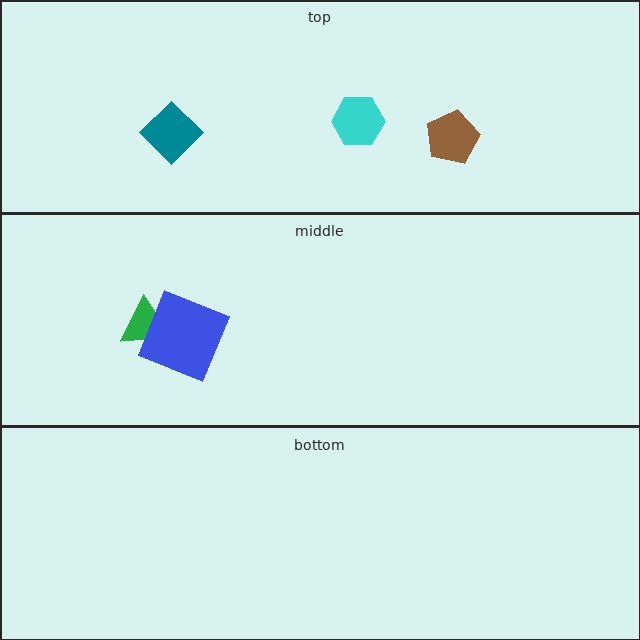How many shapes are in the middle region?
2.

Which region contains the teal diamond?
The top region.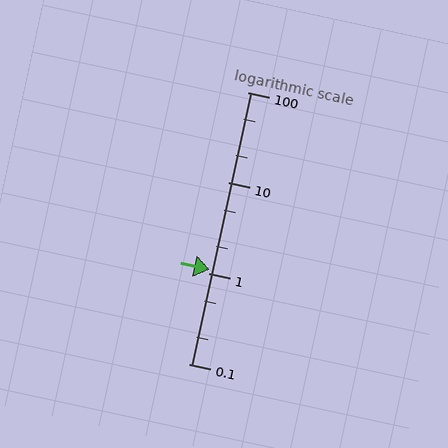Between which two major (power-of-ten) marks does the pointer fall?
The pointer is between 1 and 10.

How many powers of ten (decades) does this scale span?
The scale spans 3 decades, from 0.1 to 100.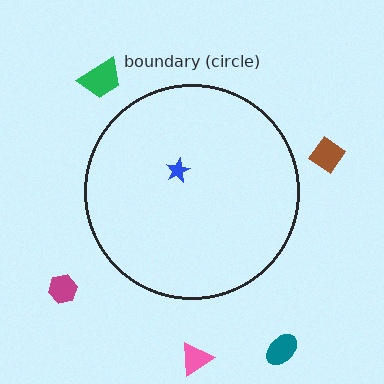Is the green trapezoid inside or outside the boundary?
Outside.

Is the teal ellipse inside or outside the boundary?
Outside.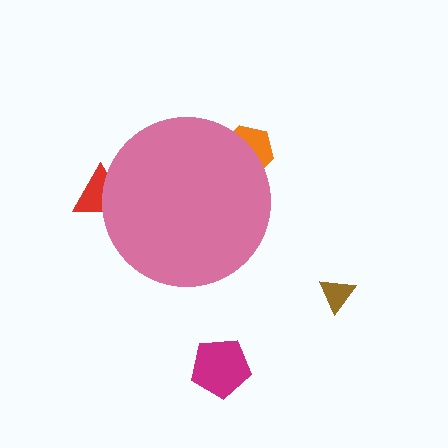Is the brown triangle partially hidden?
No, the brown triangle is fully visible.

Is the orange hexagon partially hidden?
Yes, the orange hexagon is partially hidden behind the pink circle.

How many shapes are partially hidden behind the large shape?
2 shapes are partially hidden.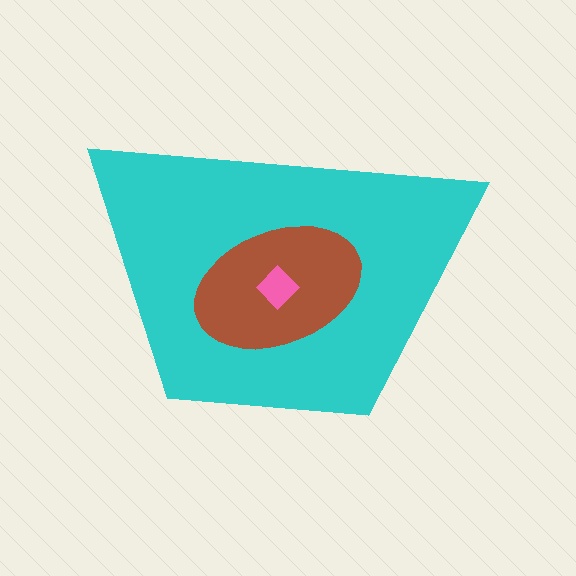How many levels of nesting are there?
3.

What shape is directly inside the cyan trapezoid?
The brown ellipse.